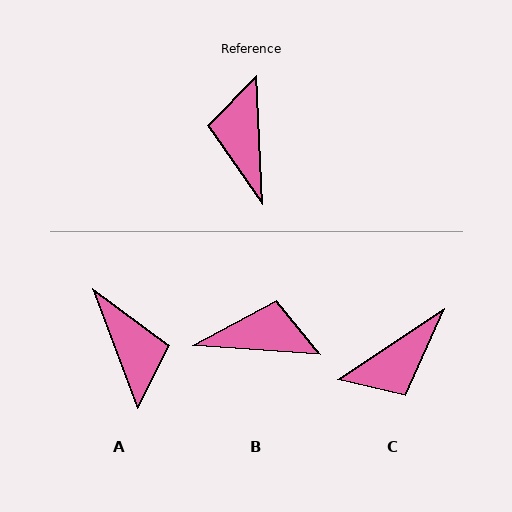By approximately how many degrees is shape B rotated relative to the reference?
Approximately 97 degrees clockwise.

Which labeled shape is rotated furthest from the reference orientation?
A, about 162 degrees away.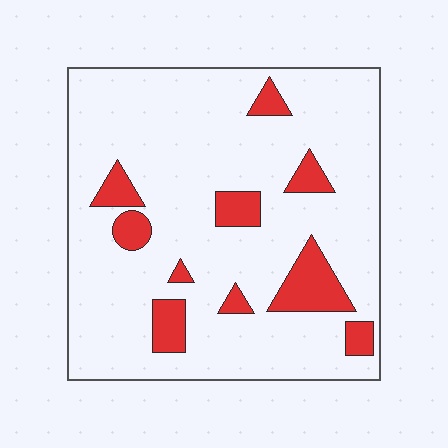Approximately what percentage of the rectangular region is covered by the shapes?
Approximately 15%.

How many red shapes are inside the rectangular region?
10.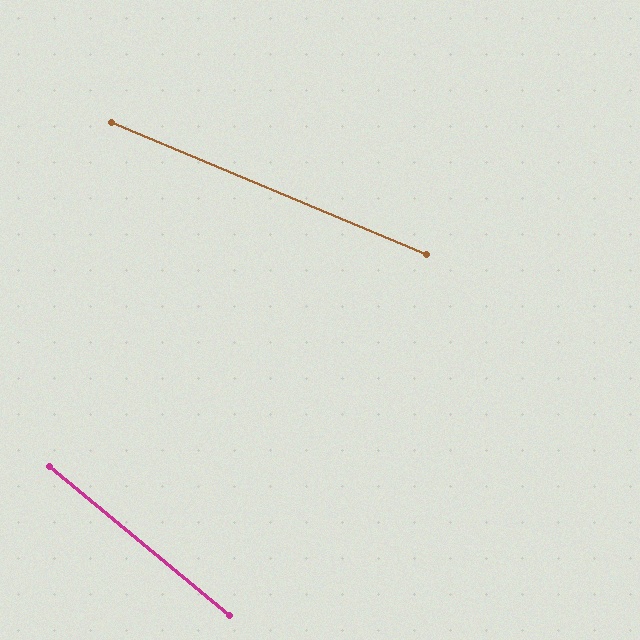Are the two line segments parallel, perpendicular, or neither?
Neither parallel nor perpendicular — they differ by about 17°.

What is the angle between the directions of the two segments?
Approximately 17 degrees.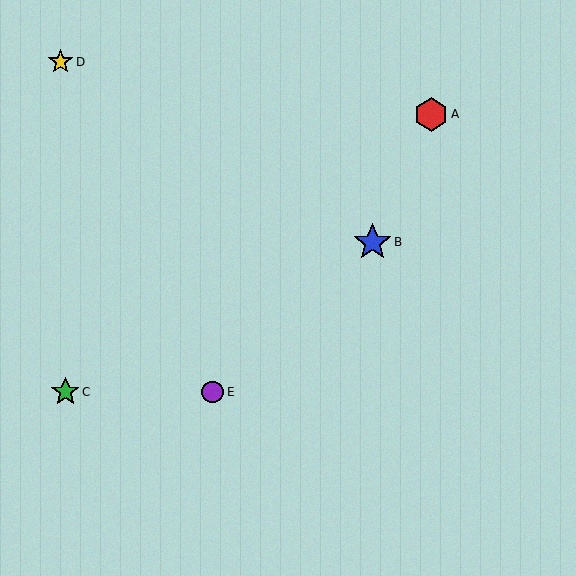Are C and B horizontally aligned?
No, C is at y≈392 and B is at y≈242.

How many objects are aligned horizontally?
2 objects (C, E) are aligned horizontally.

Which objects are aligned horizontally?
Objects C, E are aligned horizontally.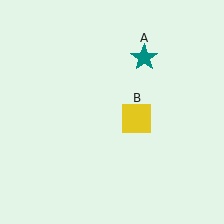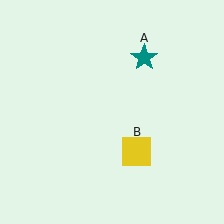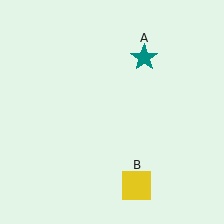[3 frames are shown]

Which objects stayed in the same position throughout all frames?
Teal star (object A) remained stationary.